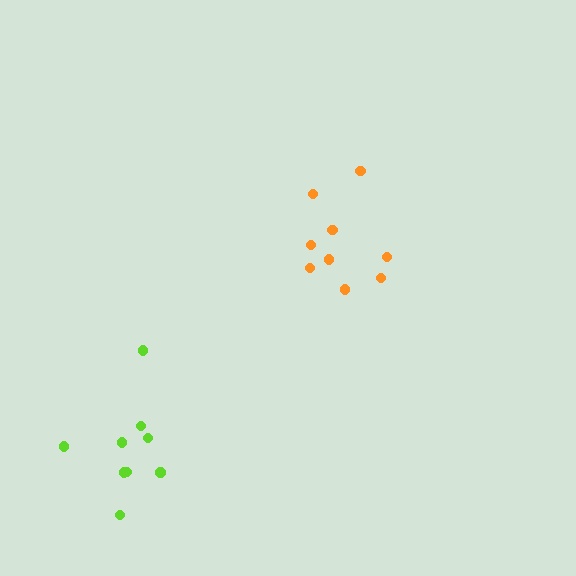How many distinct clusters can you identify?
There are 2 distinct clusters.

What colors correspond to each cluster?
The clusters are colored: orange, lime.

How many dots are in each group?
Group 1: 9 dots, Group 2: 9 dots (18 total).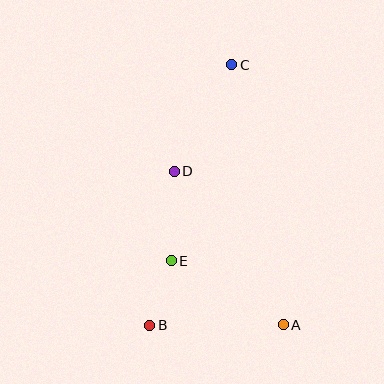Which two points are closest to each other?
Points B and E are closest to each other.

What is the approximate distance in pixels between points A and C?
The distance between A and C is approximately 265 pixels.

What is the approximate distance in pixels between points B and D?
The distance between B and D is approximately 156 pixels.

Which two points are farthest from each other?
Points B and C are farthest from each other.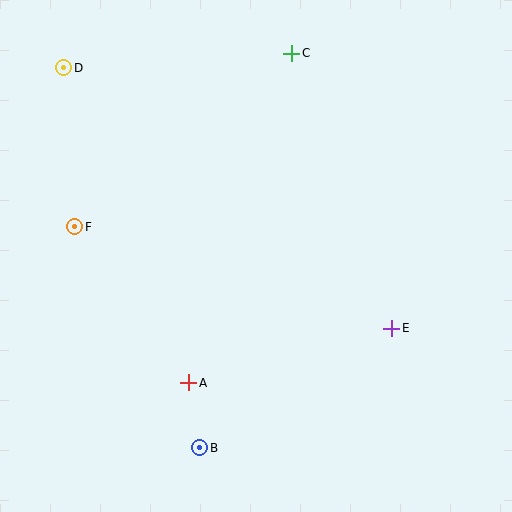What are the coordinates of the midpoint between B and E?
The midpoint between B and E is at (296, 388).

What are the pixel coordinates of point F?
Point F is at (75, 227).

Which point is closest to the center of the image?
Point A at (188, 383) is closest to the center.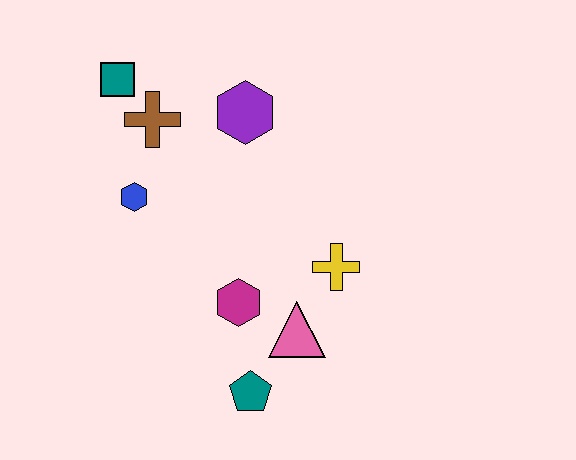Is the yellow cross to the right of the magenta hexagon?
Yes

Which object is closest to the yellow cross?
The pink triangle is closest to the yellow cross.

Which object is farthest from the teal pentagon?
The teal square is farthest from the teal pentagon.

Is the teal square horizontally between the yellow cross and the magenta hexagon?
No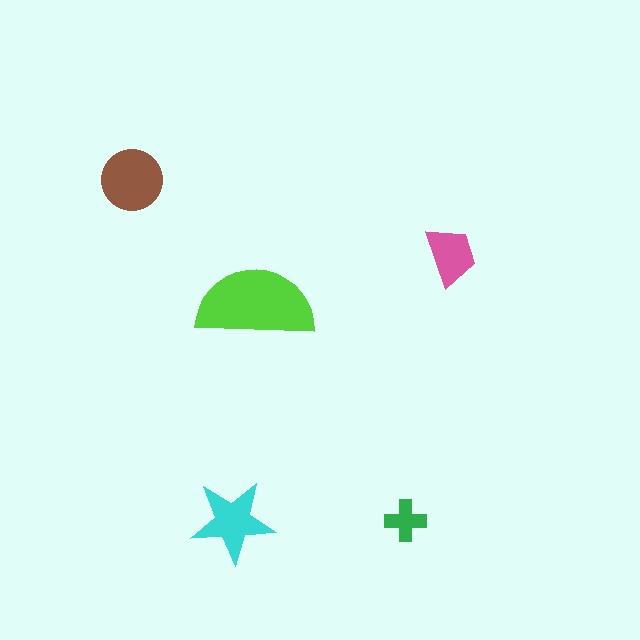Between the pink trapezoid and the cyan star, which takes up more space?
The cyan star.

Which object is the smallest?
The green cross.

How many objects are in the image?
There are 5 objects in the image.